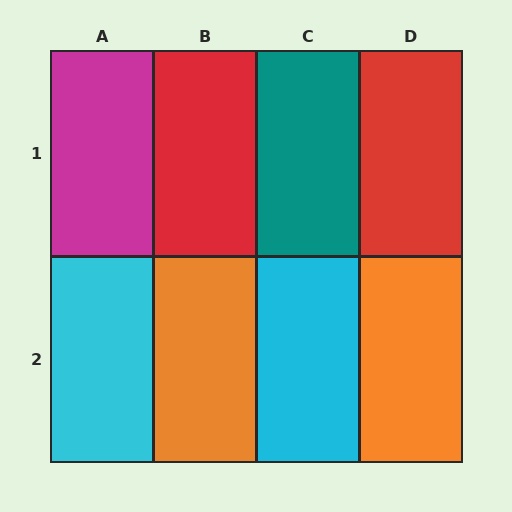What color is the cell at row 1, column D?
Red.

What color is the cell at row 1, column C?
Teal.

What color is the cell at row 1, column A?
Magenta.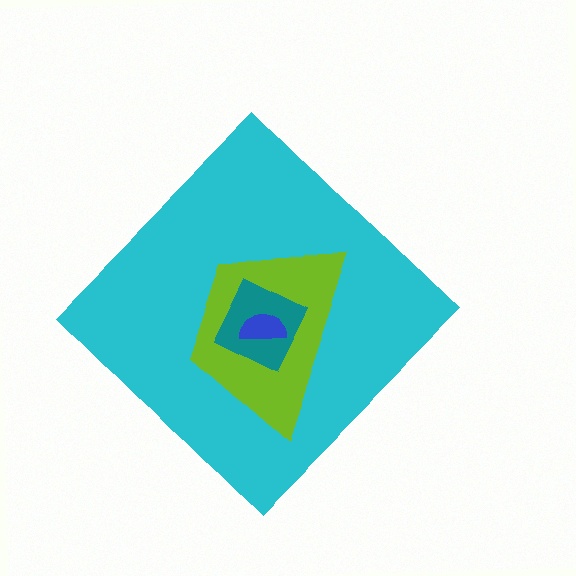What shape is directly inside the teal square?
The blue semicircle.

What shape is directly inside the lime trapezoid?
The teal square.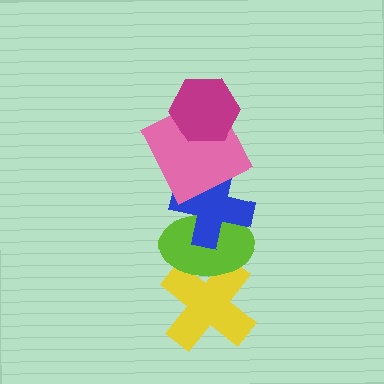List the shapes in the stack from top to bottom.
From top to bottom: the magenta hexagon, the pink square, the blue cross, the lime ellipse, the yellow cross.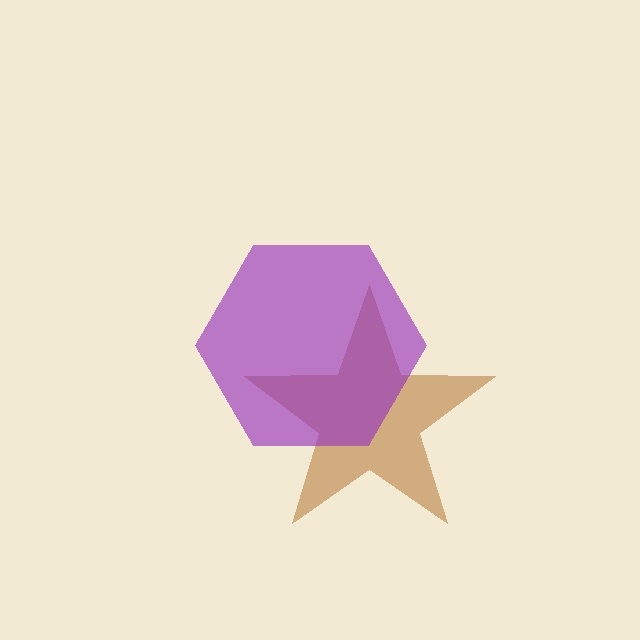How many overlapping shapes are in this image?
There are 2 overlapping shapes in the image.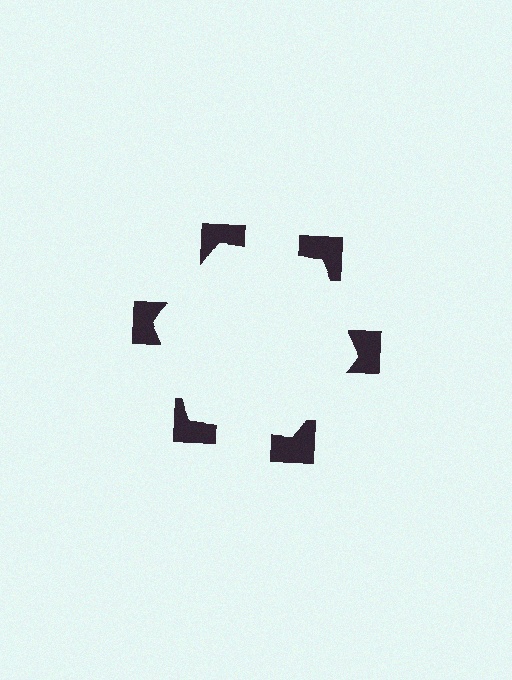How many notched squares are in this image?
There are 6 — one at each vertex of the illusory hexagon.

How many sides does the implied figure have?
6 sides.